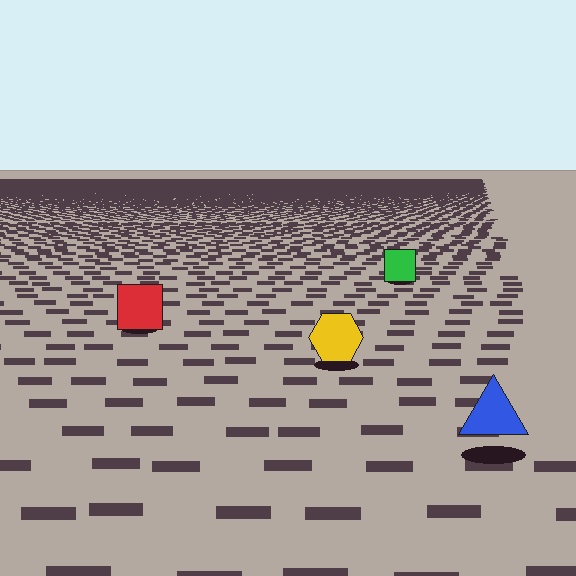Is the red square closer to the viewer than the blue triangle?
No. The blue triangle is closer — you can tell from the texture gradient: the ground texture is coarser near it.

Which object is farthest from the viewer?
The green square is farthest from the viewer. It appears smaller and the ground texture around it is denser.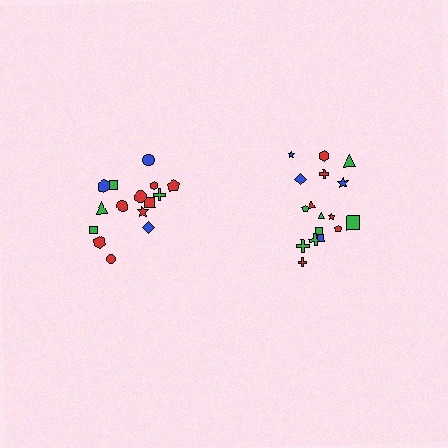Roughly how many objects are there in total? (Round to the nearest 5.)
Roughly 35 objects in total.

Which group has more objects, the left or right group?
The right group.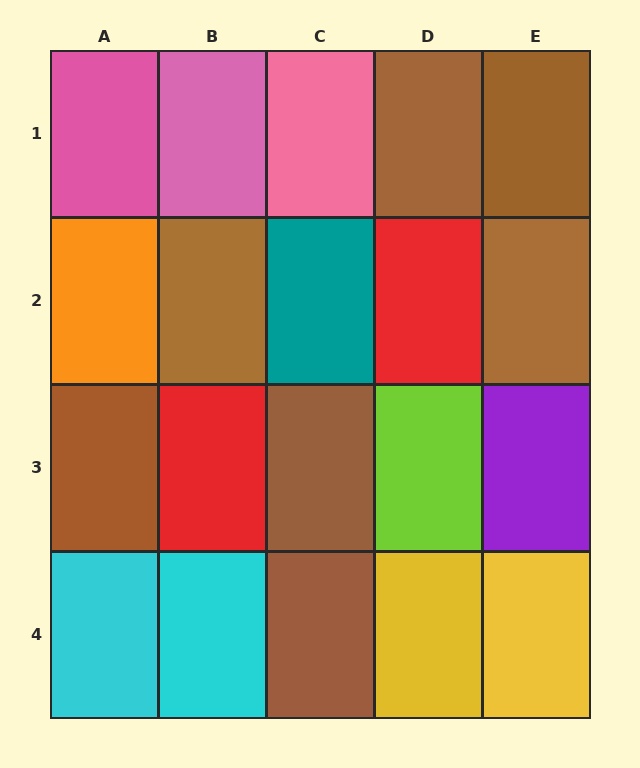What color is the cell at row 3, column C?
Brown.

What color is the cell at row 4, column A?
Cyan.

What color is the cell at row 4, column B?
Cyan.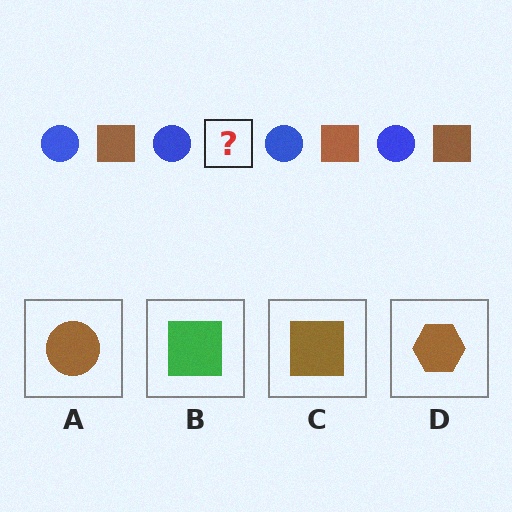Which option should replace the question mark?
Option C.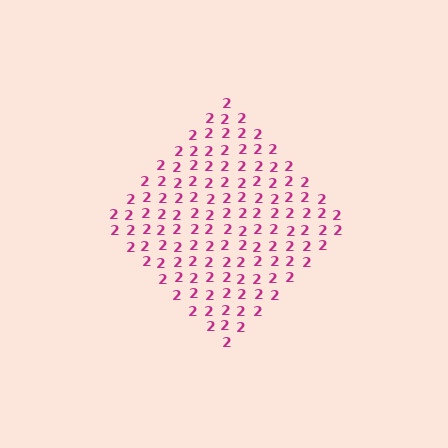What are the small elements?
The small elements are digit 2's.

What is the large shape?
The large shape is a diamond.